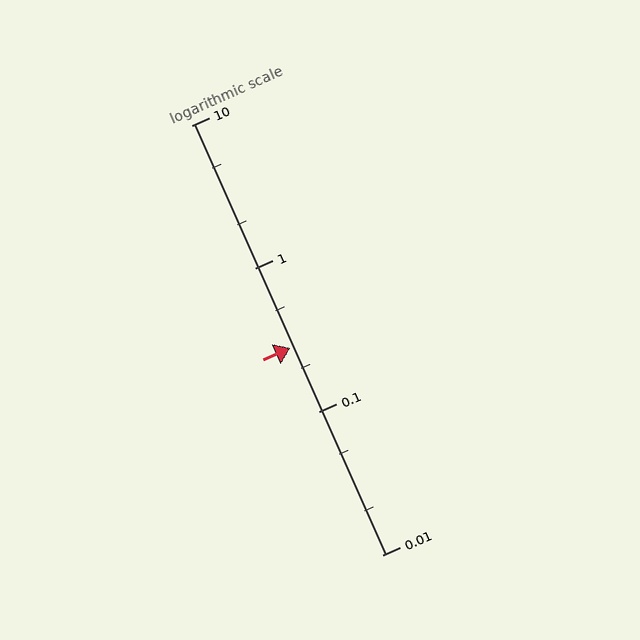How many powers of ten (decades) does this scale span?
The scale spans 3 decades, from 0.01 to 10.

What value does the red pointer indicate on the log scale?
The pointer indicates approximately 0.28.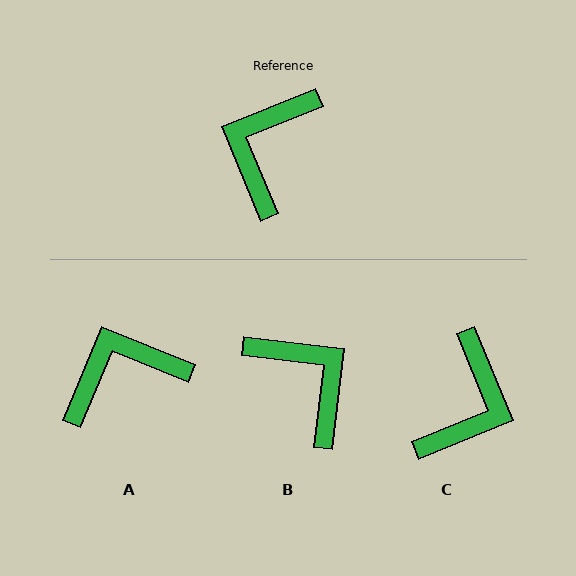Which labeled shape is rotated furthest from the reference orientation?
C, about 180 degrees away.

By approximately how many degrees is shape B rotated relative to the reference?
Approximately 119 degrees clockwise.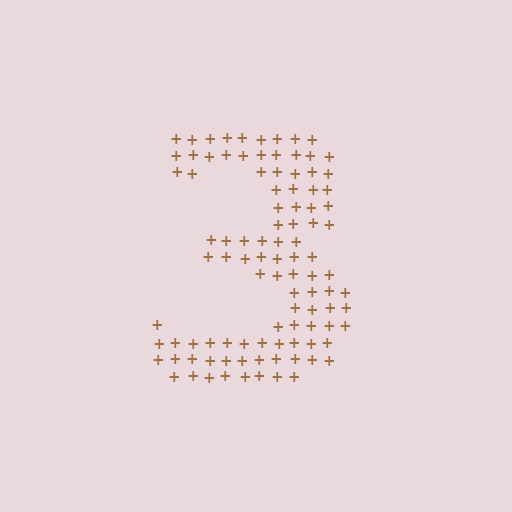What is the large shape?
The large shape is the digit 3.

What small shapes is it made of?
It is made of small plus signs.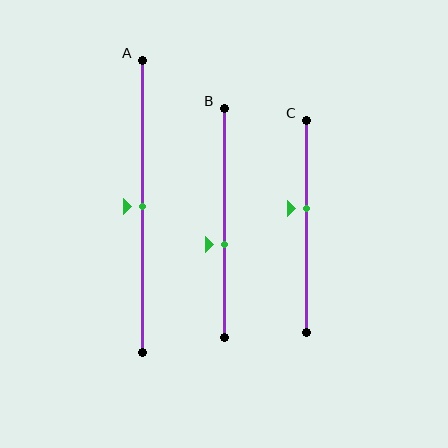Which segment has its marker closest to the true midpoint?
Segment A has its marker closest to the true midpoint.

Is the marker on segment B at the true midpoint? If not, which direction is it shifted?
No, the marker on segment B is shifted downward by about 9% of the segment length.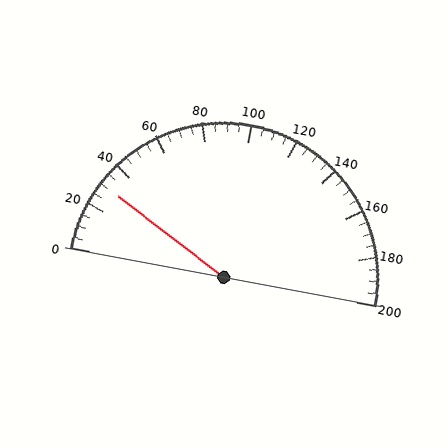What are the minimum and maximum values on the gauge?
The gauge ranges from 0 to 200.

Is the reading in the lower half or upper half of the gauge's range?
The reading is in the lower half of the range (0 to 200).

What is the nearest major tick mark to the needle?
The nearest major tick mark is 40.